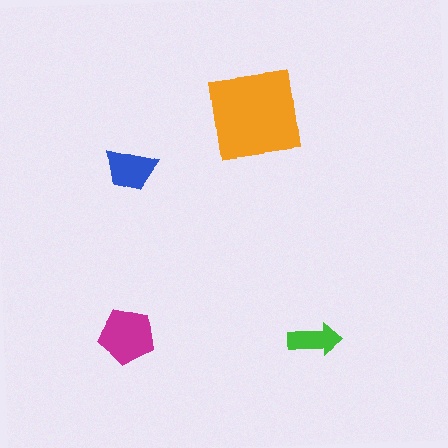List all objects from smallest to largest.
The green arrow, the blue trapezoid, the magenta pentagon, the orange square.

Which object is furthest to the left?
The magenta pentagon is leftmost.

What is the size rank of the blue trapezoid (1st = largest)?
3rd.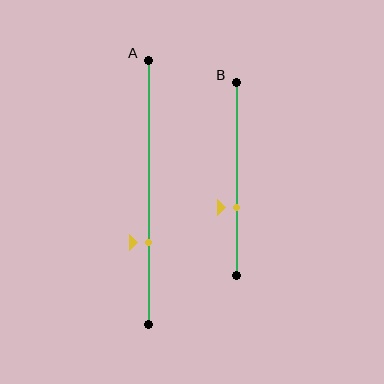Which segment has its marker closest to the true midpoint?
Segment B has its marker closest to the true midpoint.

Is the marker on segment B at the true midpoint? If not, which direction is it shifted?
No, the marker on segment B is shifted downward by about 15% of the segment length.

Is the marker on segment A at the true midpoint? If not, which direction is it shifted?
No, the marker on segment A is shifted downward by about 19% of the segment length.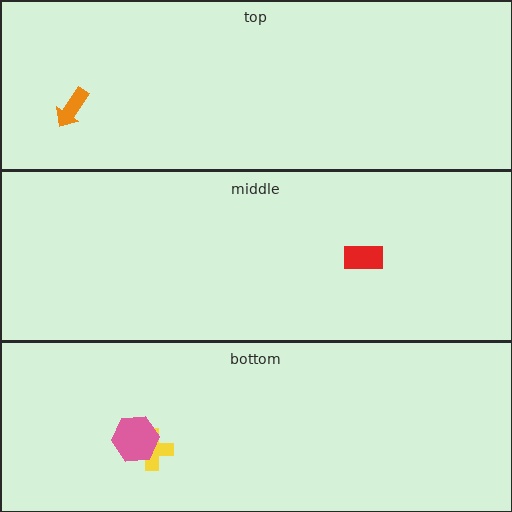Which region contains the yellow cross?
The bottom region.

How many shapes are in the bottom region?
2.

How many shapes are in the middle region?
1.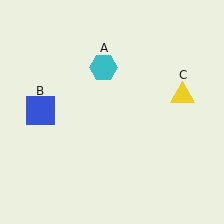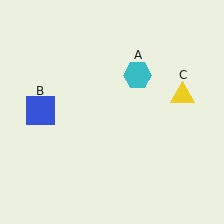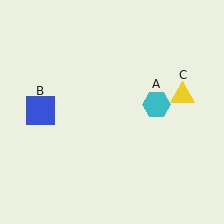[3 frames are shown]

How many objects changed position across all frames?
1 object changed position: cyan hexagon (object A).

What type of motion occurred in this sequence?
The cyan hexagon (object A) rotated clockwise around the center of the scene.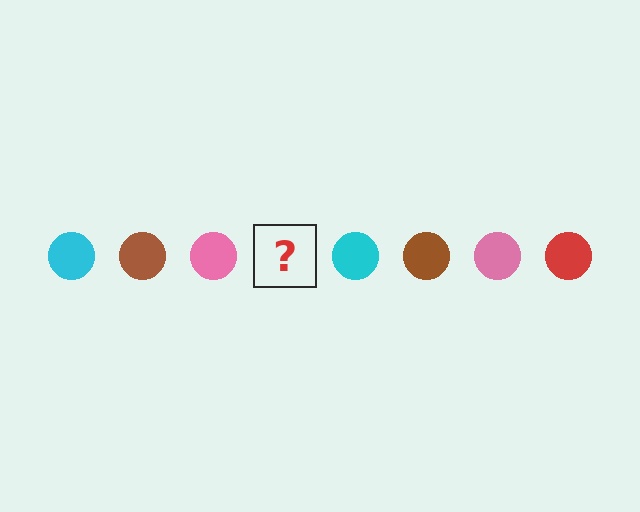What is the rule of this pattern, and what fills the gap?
The rule is that the pattern cycles through cyan, brown, pink, red circles. The gap should be filled with a red circle.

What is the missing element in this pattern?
The missing element is a red circle.